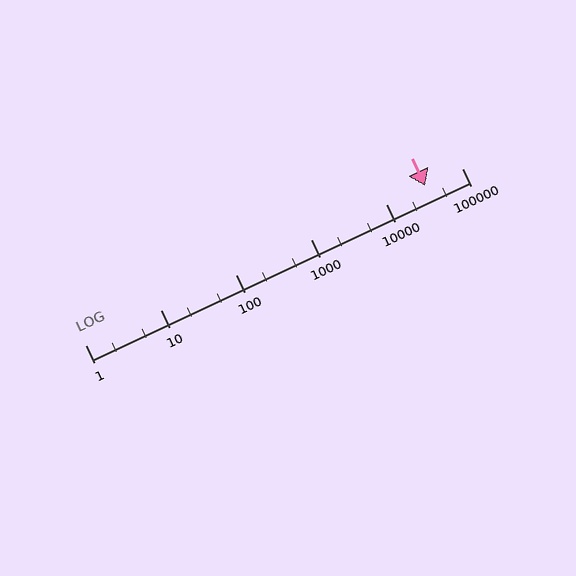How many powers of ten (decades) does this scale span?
The scale spans 5 decades, from 1 to 100000.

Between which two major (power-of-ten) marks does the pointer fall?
The pointer is between 10000 and 100000.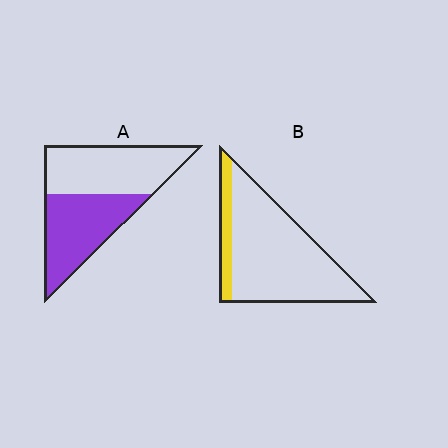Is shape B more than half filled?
No.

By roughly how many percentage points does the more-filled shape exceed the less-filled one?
By roughly 30 percentage points (A over B).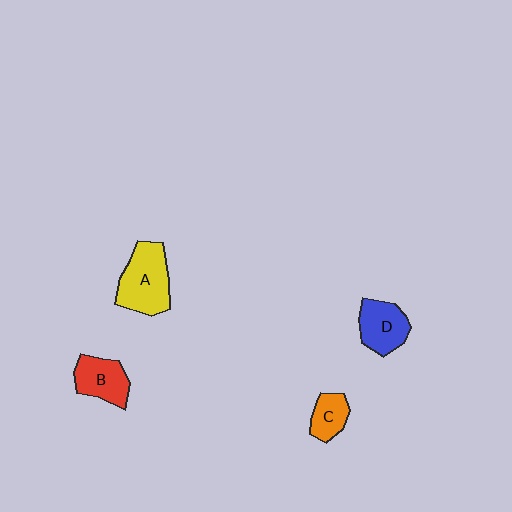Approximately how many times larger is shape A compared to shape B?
Approximately 1.5 times.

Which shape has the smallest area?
Shape C (orange).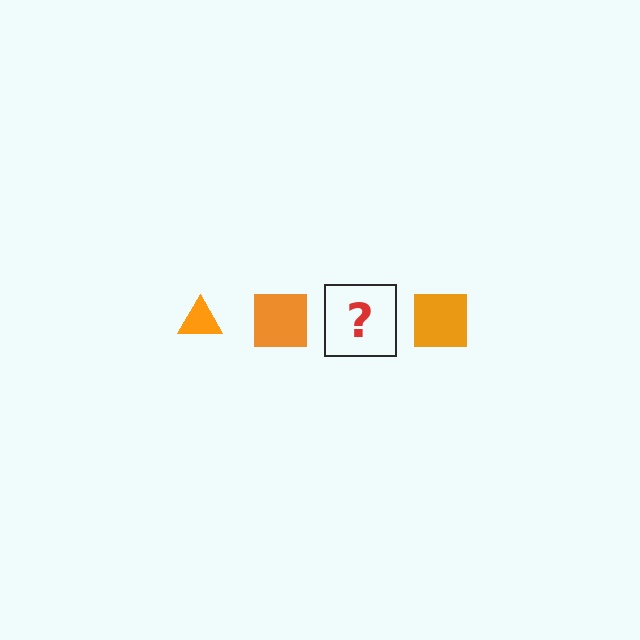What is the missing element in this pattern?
The missing element is an orange triangle.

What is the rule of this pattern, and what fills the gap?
The rule is that the pattern cycles through triangle, square shapes in orange. The gap should be filled with an orange triangle.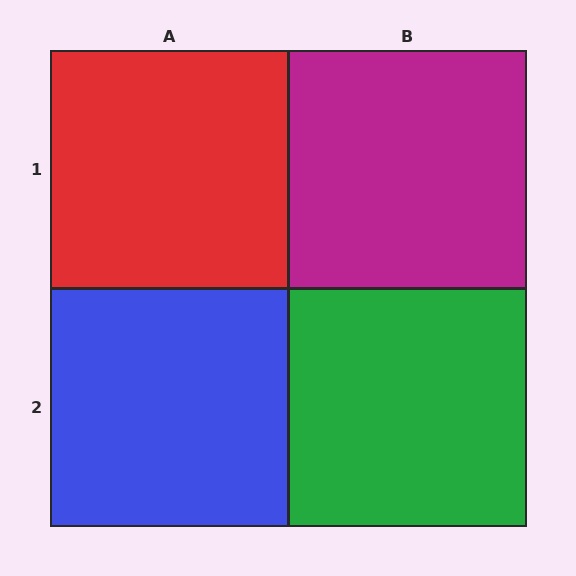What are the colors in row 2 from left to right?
Blue, green.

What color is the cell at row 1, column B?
Magenta.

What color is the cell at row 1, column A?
Red.